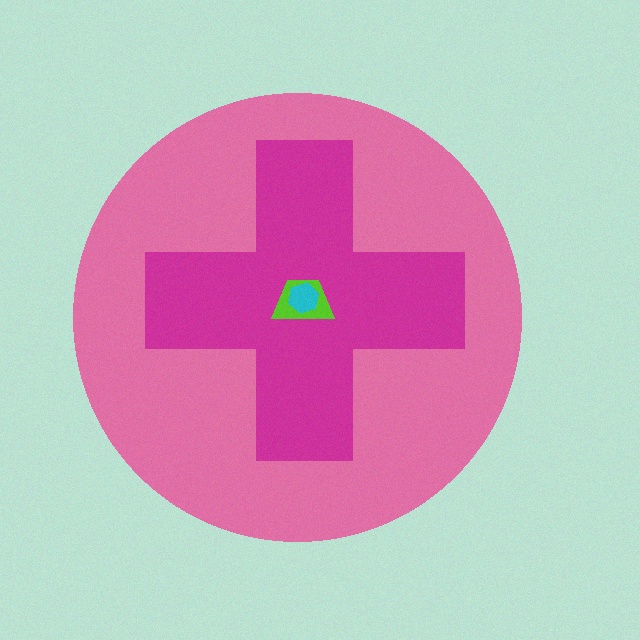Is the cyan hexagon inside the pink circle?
Yes.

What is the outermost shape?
The pink circle.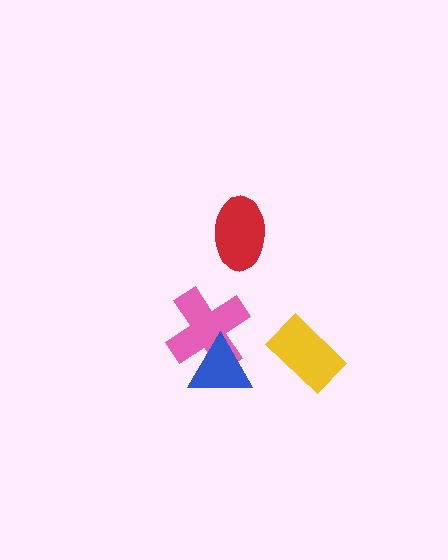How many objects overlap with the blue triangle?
1 object overlaps with the blue triangle.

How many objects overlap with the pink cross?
1 object overlaps with the pink cross.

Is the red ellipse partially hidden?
No, no other shape covers it.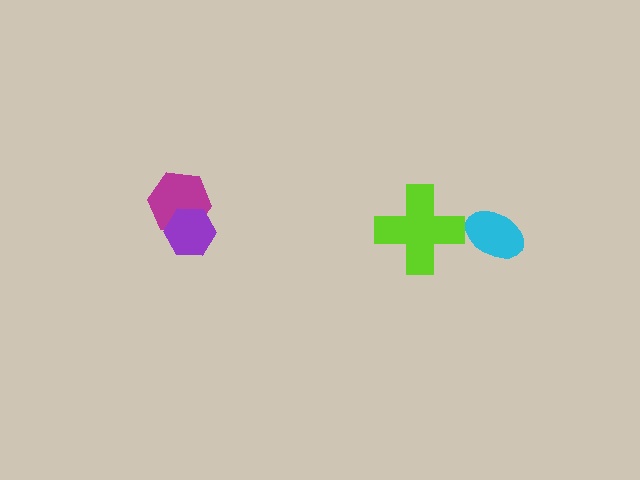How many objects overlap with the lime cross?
0 objects overlap with the lime cross.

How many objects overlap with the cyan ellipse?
0 objects overlap with the cyan ellipse.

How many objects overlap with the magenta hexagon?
1 object overlaps with the magenta hexagon.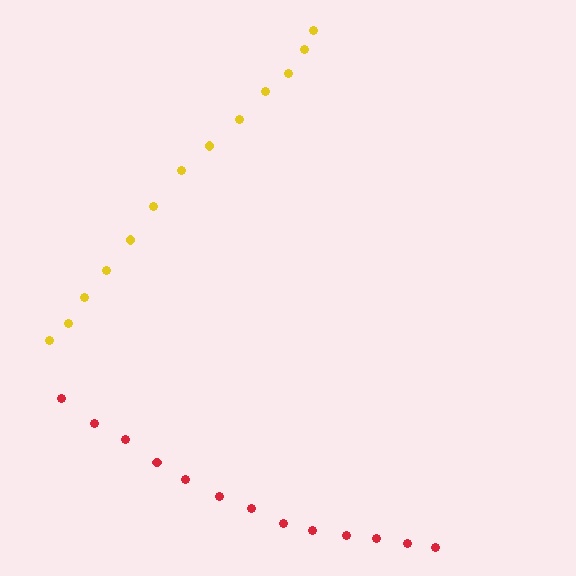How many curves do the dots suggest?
There are 2 distinct paths.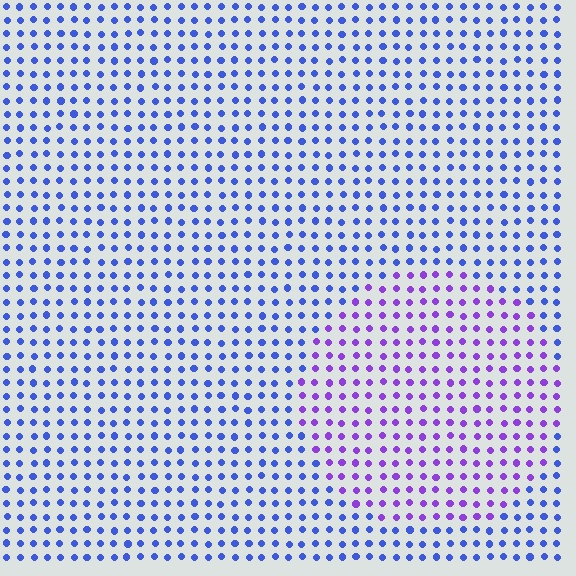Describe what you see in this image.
The image is filled with small blue elements in a uniform arrangement. A circle-shaped region is visible where the elements are tinted to a slightly different hue, forming a subtle color boundary.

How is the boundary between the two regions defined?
The boundary is defined purely by a slight shift in hue (about 42 degrees). Spacing, size, and orientation are identical on both sides.